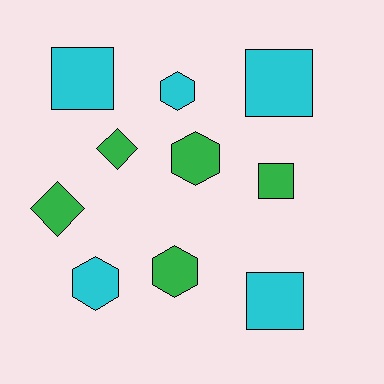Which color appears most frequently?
Cyan, with 5 objects.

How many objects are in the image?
There are 10 objects.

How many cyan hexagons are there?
There are 2 cyan hexagons.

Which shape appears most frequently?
Square, with 4 objects.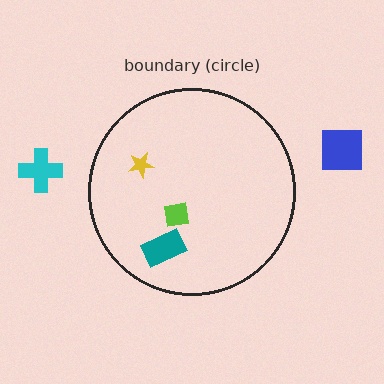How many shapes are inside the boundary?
3 inside, 2 outside.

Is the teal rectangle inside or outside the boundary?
Inside.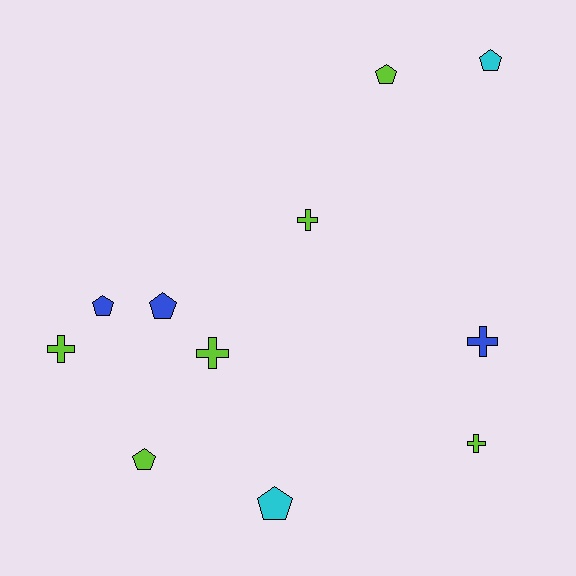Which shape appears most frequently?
Pentagon, with 6 objects.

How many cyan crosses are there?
There are no cyan crosses.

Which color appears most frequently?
Lime, with 6 objects.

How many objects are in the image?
There are 11 objects.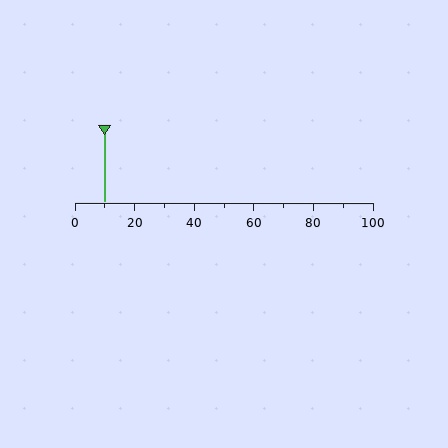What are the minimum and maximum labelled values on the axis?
The axis runs from 0 to 100.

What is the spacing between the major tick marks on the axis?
The major ticks are spaced 20 apart.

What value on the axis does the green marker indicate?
The marker indicates approximately 10.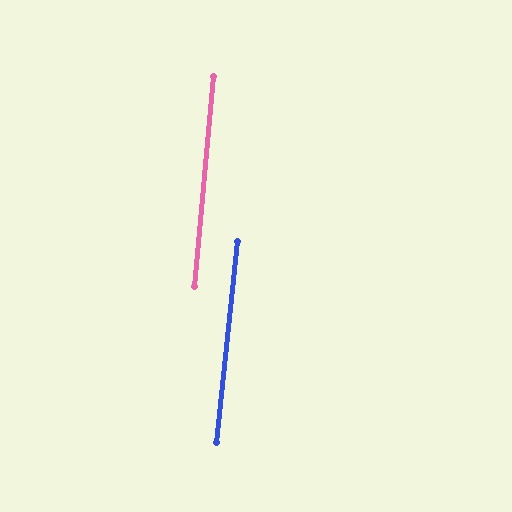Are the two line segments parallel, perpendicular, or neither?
Parallel — their directions differ by only 0.9°.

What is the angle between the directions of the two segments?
Approximately 1 degree.